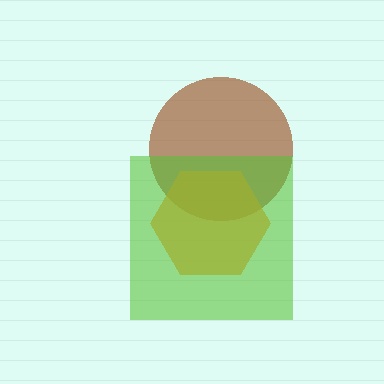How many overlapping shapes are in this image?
There are 3 overlapping shapes in the image.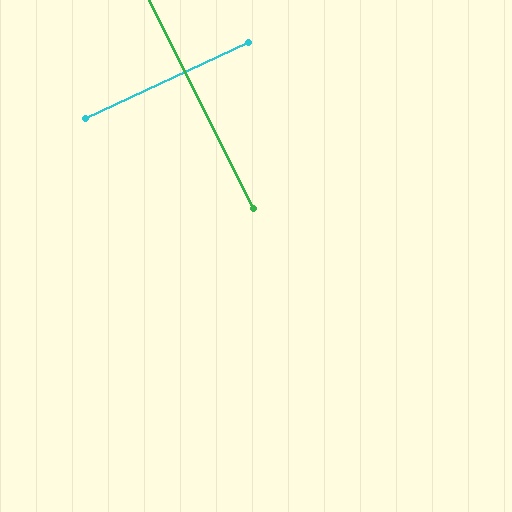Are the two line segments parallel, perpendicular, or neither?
Perpendicular — they meet at approximately 89°.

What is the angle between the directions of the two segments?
Approximately 89 degrees.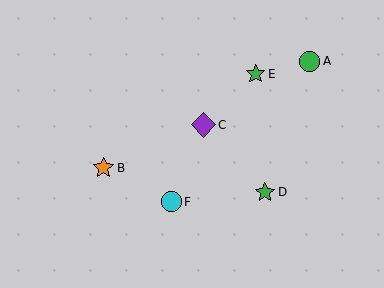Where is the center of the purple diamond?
The center of the purple diamond is at (203, 125).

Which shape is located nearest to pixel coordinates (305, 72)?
The green circle (labeled A) at (309, 62) is nearest to that location.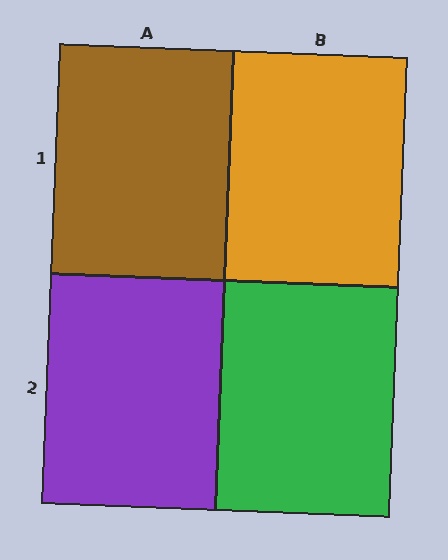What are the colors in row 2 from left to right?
Purple, green.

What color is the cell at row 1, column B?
Orange.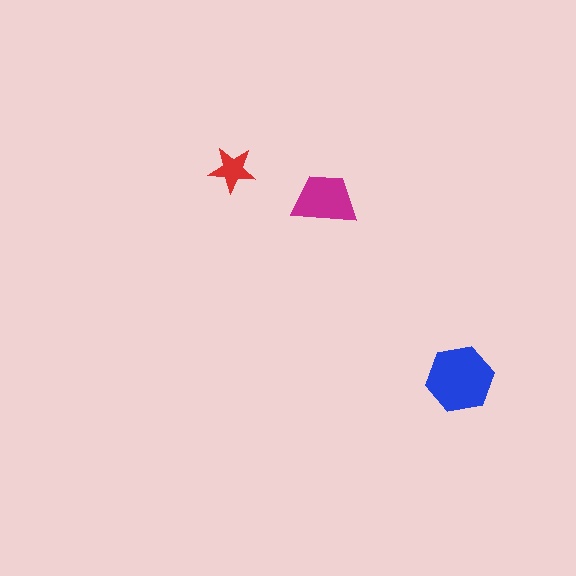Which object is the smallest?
The red star.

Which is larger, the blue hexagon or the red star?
The blue hexagon.